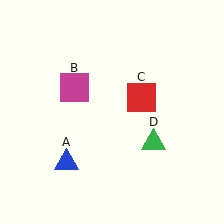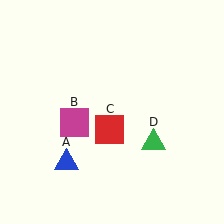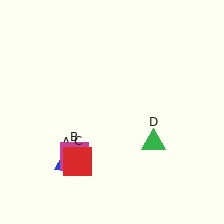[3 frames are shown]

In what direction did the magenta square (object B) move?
The magenta square (object B) moved down.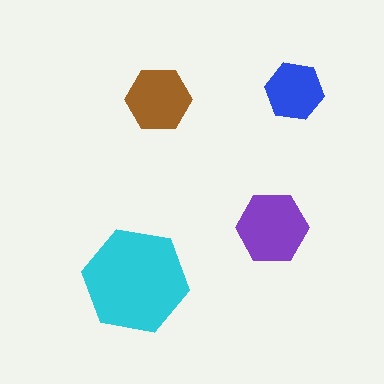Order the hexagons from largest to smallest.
the cyan one, the purple one, the brown one, the blue one.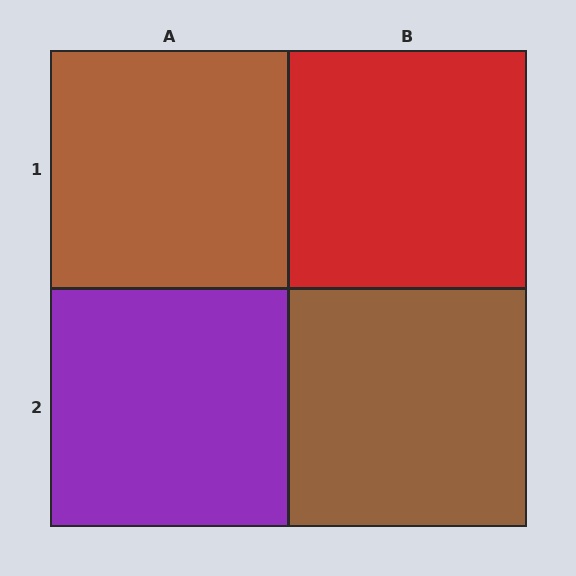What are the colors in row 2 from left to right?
Purple, brown.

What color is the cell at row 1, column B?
Red.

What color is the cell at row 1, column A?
Brown.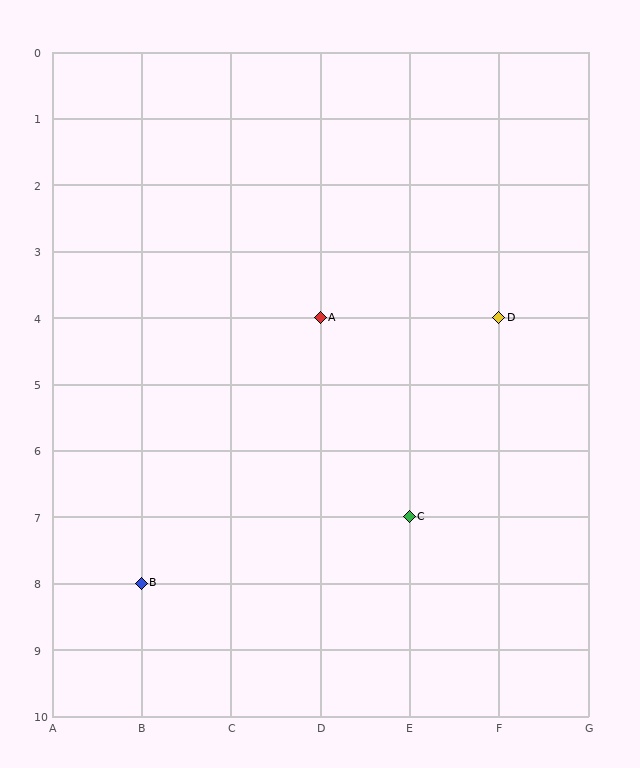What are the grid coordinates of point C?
Point C is at grid coordinates (E, 7).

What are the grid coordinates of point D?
Point D is at grid coordinates (F, 4).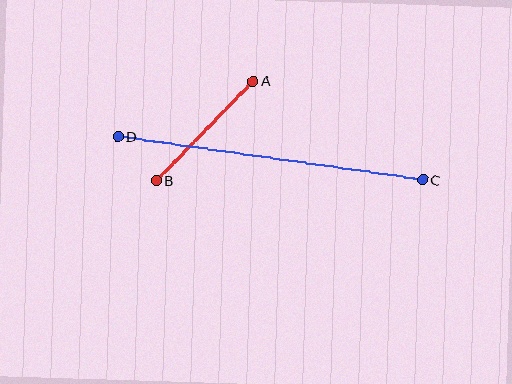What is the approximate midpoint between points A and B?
The midpoint is at approximately (205, 131) pixels.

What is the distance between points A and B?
The distance is approximately 139 pixels.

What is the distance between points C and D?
The distance is approximately 308 pixels.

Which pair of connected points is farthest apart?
Points C and D are farthest apart.